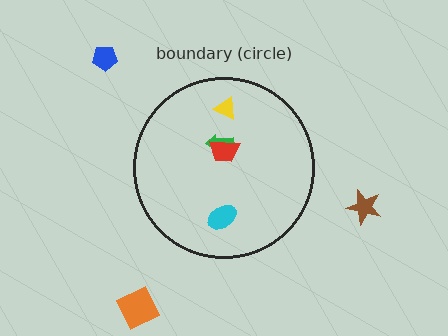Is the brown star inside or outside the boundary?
Outside.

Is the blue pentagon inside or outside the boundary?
Outside.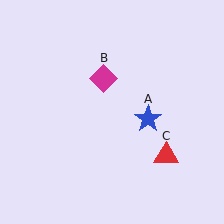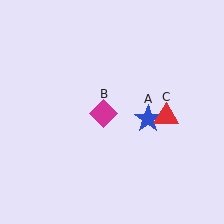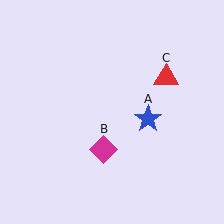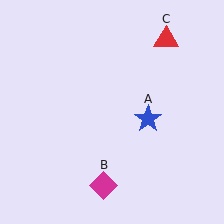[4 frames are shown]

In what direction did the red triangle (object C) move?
The red triangle (object C) moved up.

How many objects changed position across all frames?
2 objects changed position: magenta diamond (object B), red triangle (object C).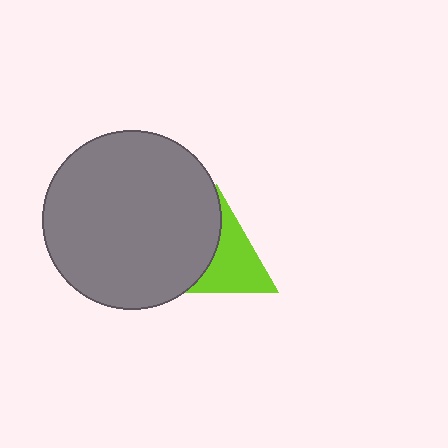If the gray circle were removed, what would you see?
You would see the complete lime triangle.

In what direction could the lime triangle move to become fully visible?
The lime triangle could move right. That would shift it out from behind the gray circle entirely.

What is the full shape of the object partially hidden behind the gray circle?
The partially hidden object is a lime triangle.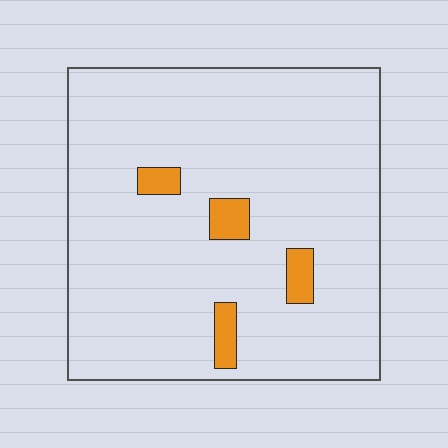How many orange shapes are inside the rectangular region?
4.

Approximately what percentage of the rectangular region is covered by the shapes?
Approximately 5%.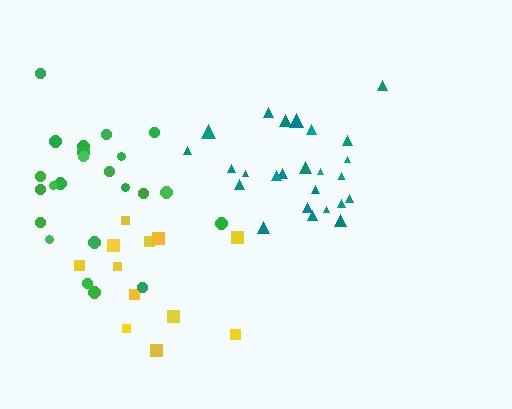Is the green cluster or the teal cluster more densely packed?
Teal.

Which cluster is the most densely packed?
Teal.